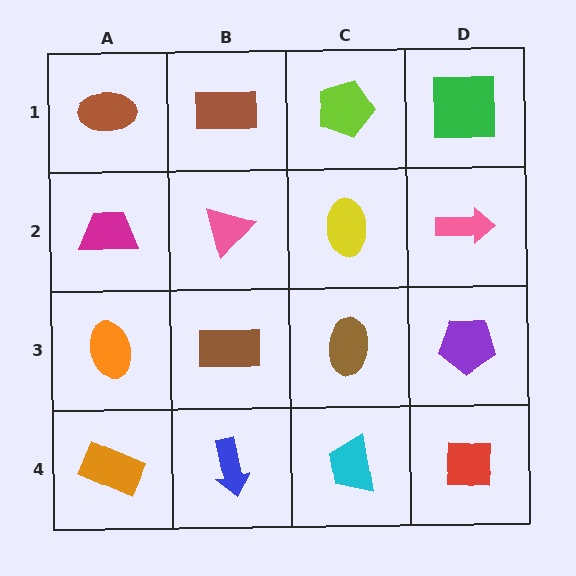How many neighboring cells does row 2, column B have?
4.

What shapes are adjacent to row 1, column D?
A pink arrow (row 2, column D), a lime pentagon (row 1, column C).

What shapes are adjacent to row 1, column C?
A yellow ellipse (row 2, column C), a brown rectangle (row 1, column B), a green square (row 1, column D).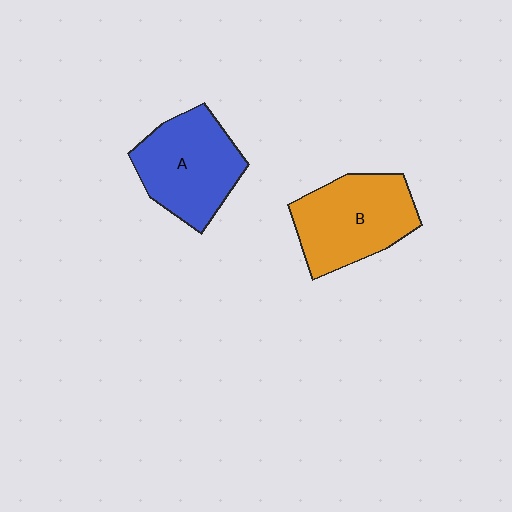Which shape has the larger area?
Shape B (orange).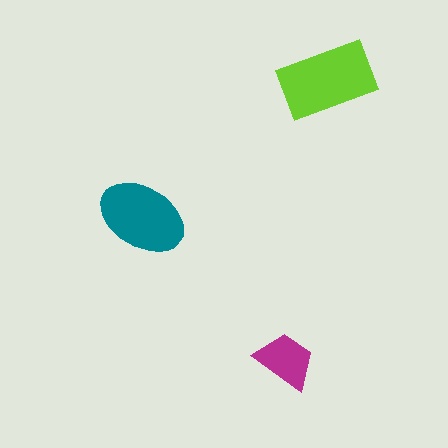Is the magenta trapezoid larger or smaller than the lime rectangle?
Smaller.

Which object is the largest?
The lime rectangle.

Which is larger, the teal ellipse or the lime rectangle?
The lime rectangle.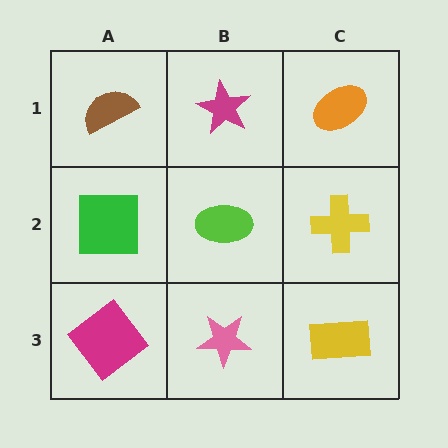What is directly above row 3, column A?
A green square.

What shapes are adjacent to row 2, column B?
A magenta star (row 1, column B), a pink star (row 3, column B), a green square (row 2, column A), a yellow cross (row 2, column C).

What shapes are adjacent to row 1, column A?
A green square (row 2, column A), a magenta star (row 1, column B).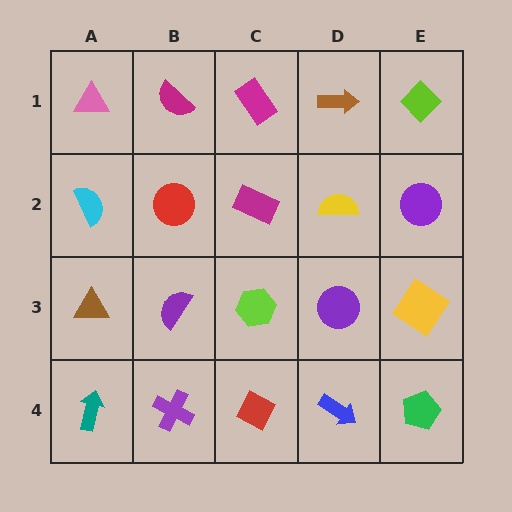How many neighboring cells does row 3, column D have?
4.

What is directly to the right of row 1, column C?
A brown arrow.